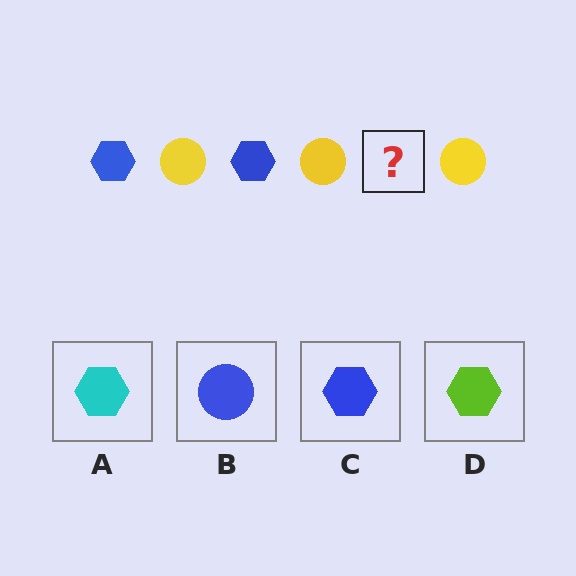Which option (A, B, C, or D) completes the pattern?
C.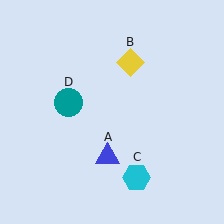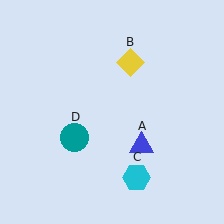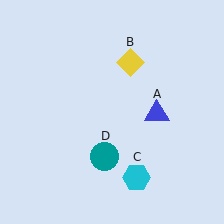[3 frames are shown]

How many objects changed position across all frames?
2 objects changed position: blue triangle (object A), teal circle (object D).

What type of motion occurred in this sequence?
The blue triangle (object A), teal circle (object D) rotated counterclockwise around the center of the scene.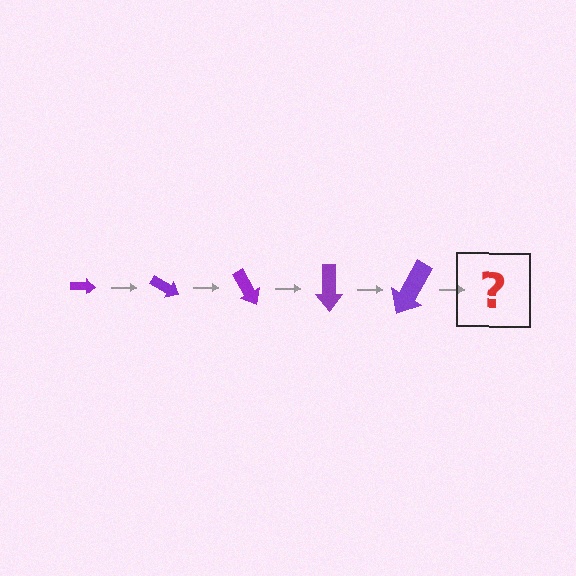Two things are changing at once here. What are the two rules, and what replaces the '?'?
The two rules are that the arrow grows larger each step and it rotates 30 degrees each step. The '?' should be an arrow, larger than the previous one and rotated 150 degrees from the start.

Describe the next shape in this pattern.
It should be an arrow, larger than the previous one and rotated 150 degrees from the start.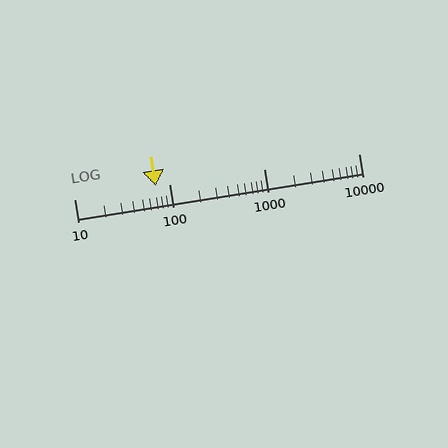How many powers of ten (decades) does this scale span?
The scale spans 3 decades, from 10 to 10000.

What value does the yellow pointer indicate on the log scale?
The pointer indicates approximately 73.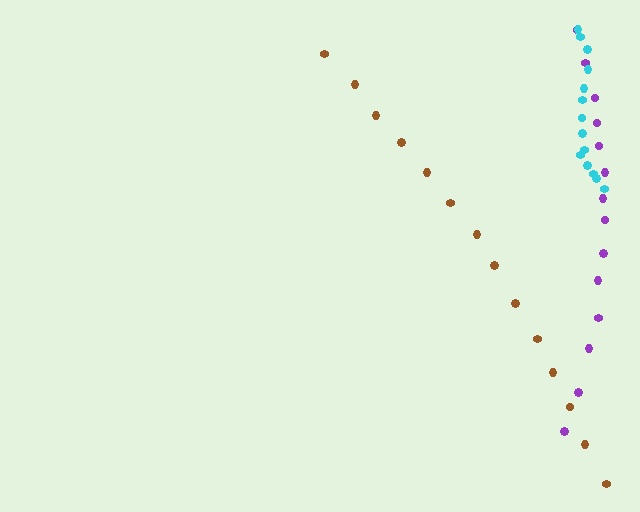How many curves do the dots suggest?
There are 3 distinct paths.